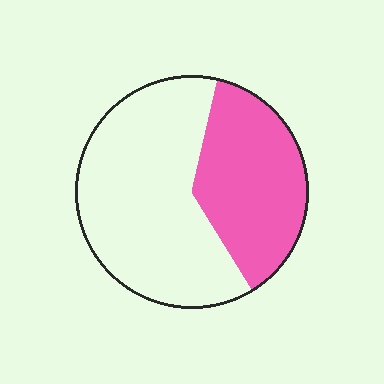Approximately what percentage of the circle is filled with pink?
Approximately 40%.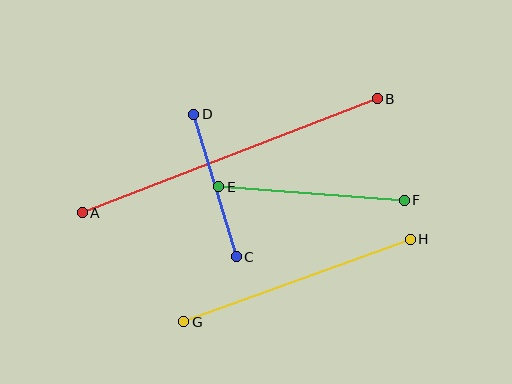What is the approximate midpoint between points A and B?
The midpoint is at approximately (230, 156) pixels.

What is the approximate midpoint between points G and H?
The midpoint is at approximately (297, 280) pixels.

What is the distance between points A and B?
The distance is approximately 316 pixels.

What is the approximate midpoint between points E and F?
The midpoint is at approximately (312, 194) pixels.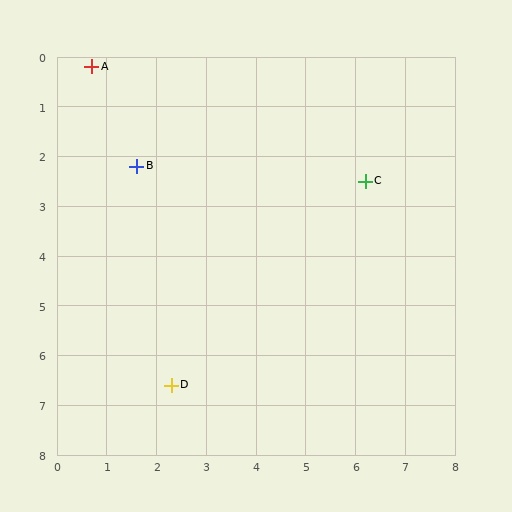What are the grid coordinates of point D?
Point D is at approximately (2.3, 6.6).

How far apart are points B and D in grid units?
Points B and D are about 4.5 grid units apart.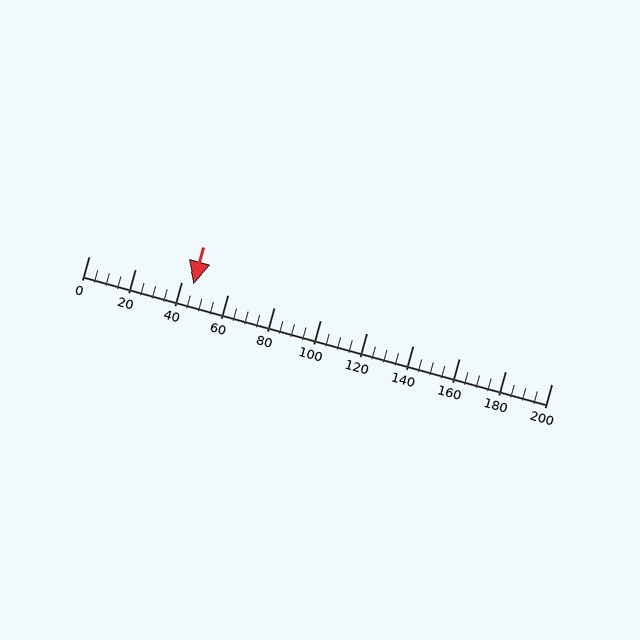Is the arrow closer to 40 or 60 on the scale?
The arrow is closer to 40.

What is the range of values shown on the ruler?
The ruler shows values from 0 to 200.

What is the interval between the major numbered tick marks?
The major tick marks are spaced 20 units apart.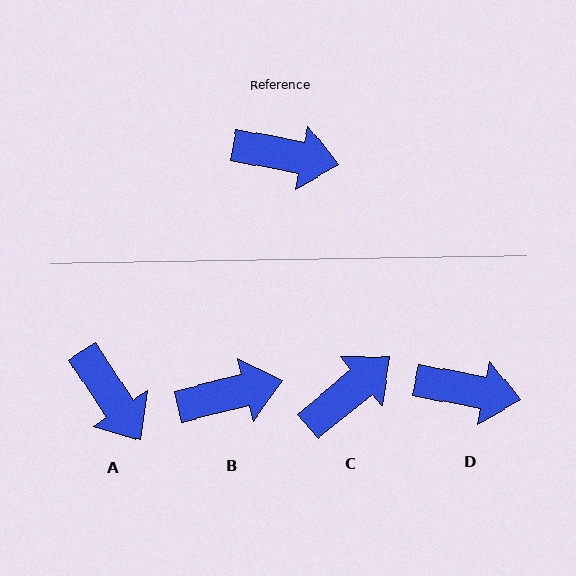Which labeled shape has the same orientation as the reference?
D.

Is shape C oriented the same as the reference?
No, it is off by about 51 degrees.